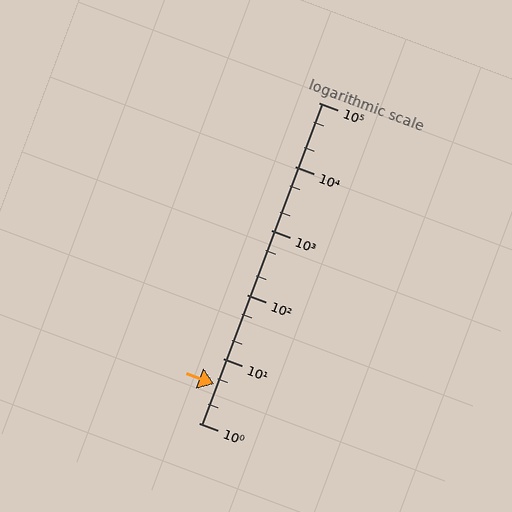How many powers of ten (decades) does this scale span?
The scale spans 5 decades, from 1 to 100000.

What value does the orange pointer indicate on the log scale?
The pointer indicates approximately 4.1.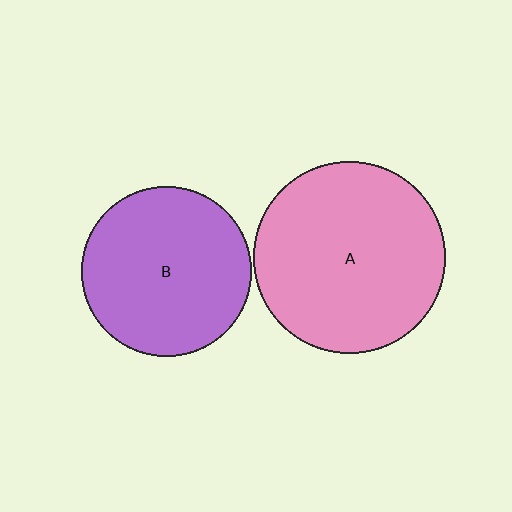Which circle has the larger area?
Circle A (pink).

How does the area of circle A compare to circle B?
Approximately 1.3 times.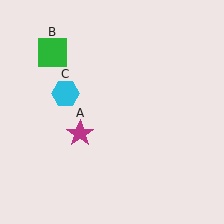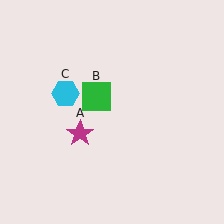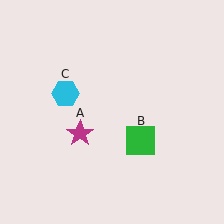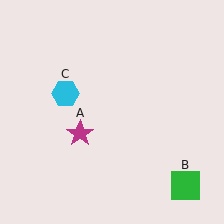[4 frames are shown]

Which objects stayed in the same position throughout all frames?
Magenta star (object A) and cyan hexagon (object C) remained stationary.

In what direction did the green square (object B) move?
The green square (object B) moved down and to the right.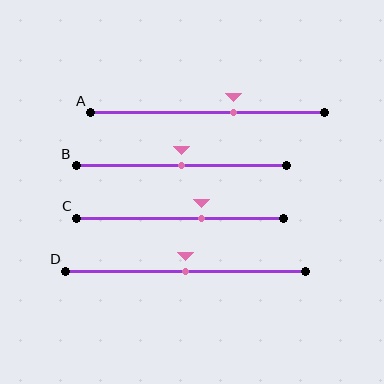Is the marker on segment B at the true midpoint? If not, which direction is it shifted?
Yes, the marker on segment B is at the true midpoint.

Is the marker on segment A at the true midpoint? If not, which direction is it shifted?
No, the marker on segment A is shifted to the right by about 11% of the segment length.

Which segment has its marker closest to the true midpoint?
Segment B has its marker closest to the true midpoint.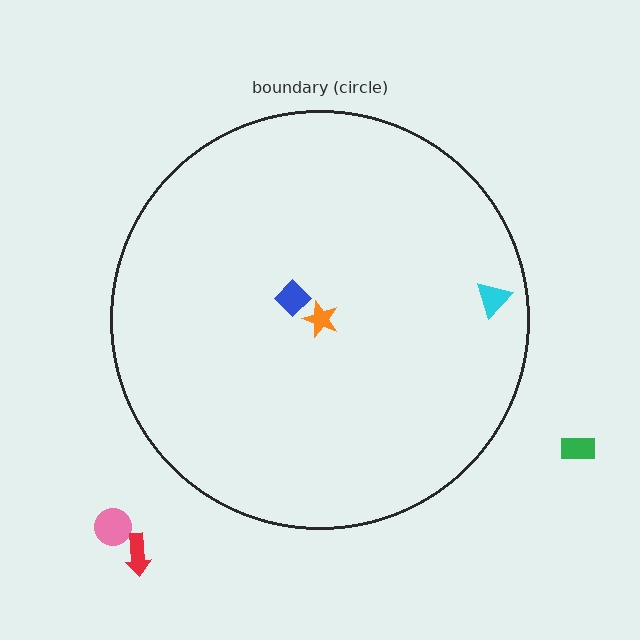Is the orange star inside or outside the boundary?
Inside.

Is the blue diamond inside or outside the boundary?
Inside.